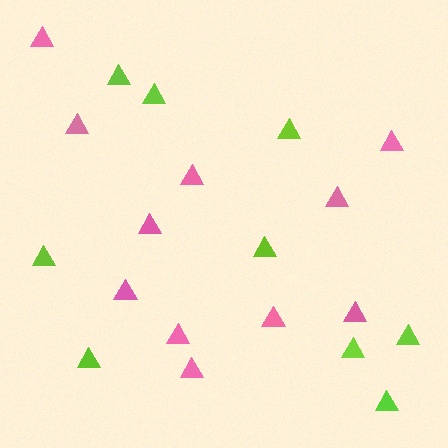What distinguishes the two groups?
There are 2 groups: one group of pink triangles (11) and one group of lime triangles (9).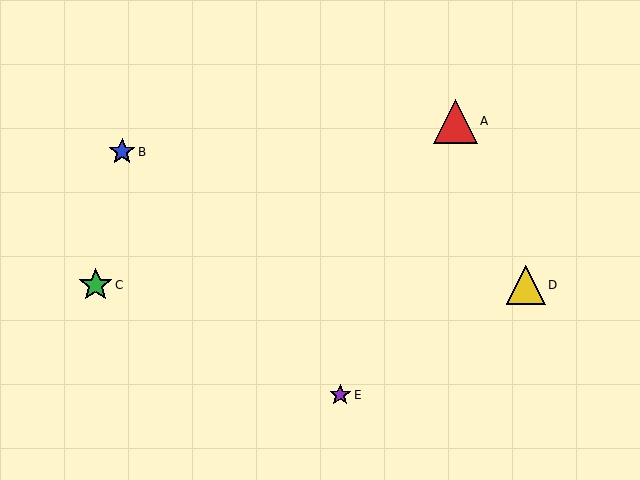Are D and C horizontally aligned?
Yes, both are at y≈285.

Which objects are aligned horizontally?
Objects C, D are aligned horizontally.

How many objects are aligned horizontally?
2 objects (C, D) are aligned horizontally.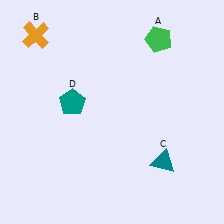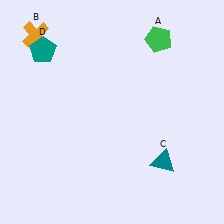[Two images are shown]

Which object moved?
The teal pentagon (D) moved up.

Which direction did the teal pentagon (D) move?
The teal pentagon (D) moved up.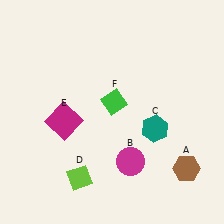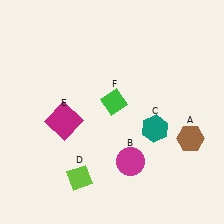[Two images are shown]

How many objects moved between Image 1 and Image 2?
1 object moved between the two images.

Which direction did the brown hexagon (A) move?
The brown hexagon (A) moved up.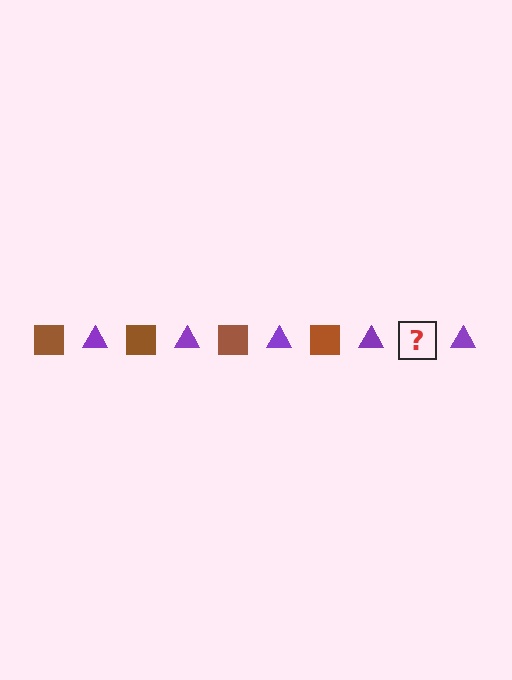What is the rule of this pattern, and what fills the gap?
The rule is that the pattern alternates between brown square and purple triangle. The gap should be filled with a brown square.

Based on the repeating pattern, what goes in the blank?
The blank should be a brown square.